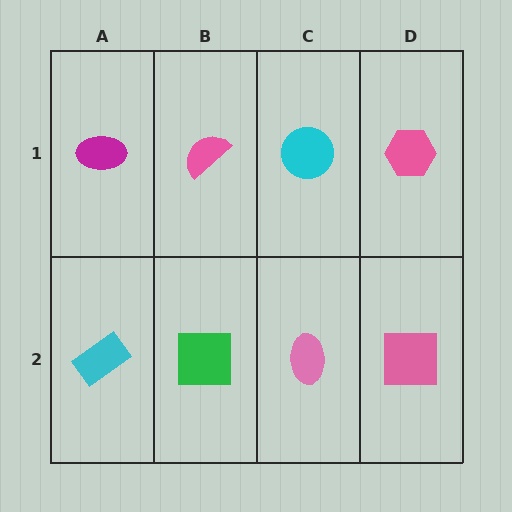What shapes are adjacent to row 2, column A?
A magenta ellipse (row 1, column A), a green square (row 2, column B).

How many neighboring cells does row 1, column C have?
3.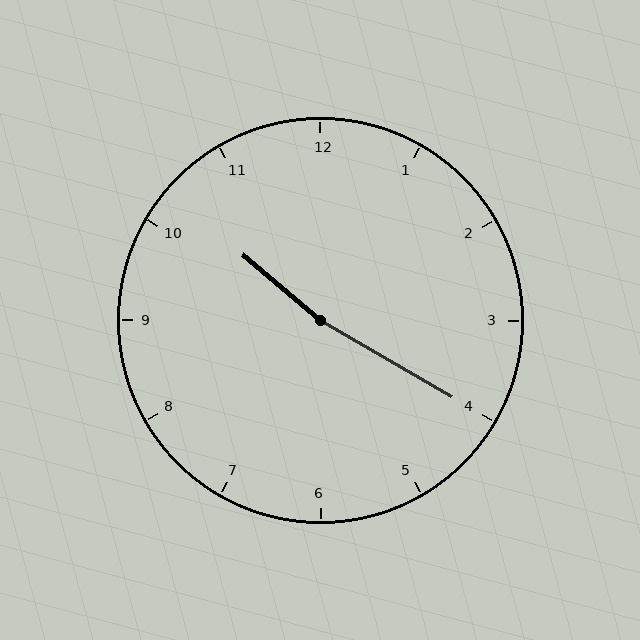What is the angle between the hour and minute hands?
Approximately 170 degrees.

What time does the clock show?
10:20.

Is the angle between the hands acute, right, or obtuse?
It is obtuse.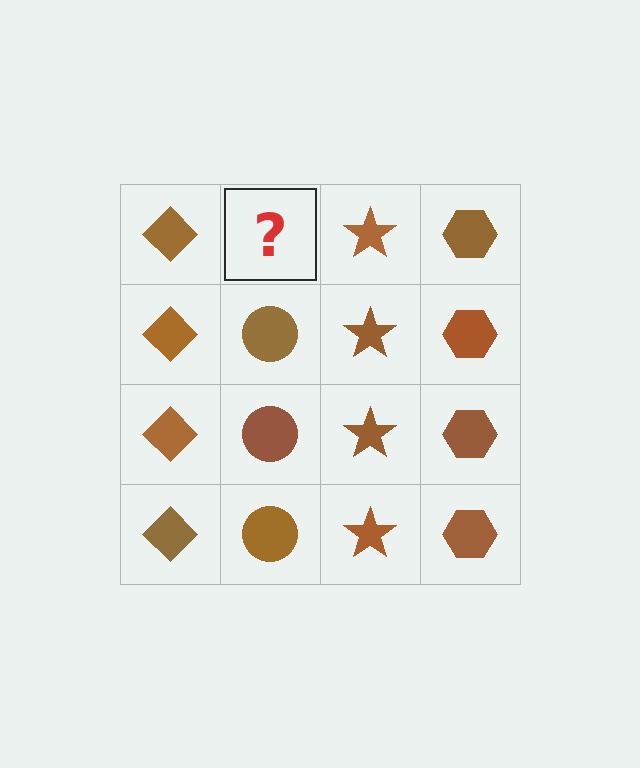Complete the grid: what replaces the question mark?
The question mark should be replaced with a brown circle.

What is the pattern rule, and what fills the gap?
The rule is that each column has a consistent shape. The gap should be filled with a brown circle.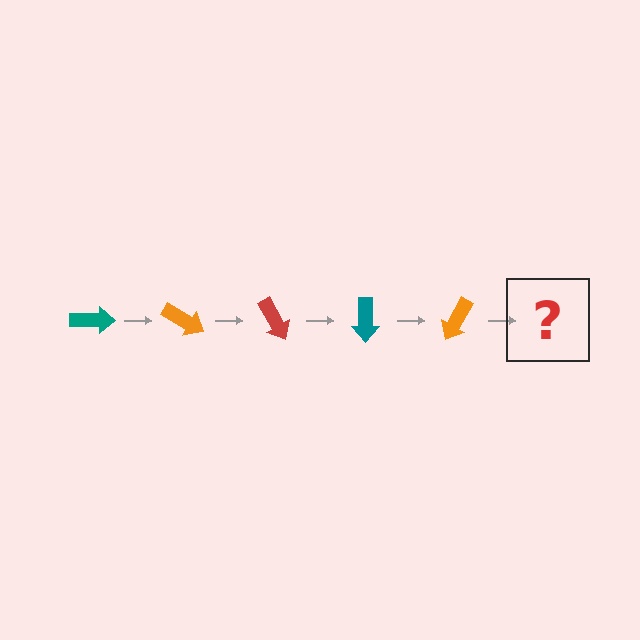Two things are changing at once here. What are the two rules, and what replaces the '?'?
The two rules are that it rotates 30 degrees each step and the color cycles through teal, orange, and red. The '?' should be a red arrow, rotated 150 degrees from the start.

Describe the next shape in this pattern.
It should be a red arrow, rotated 150 degrees from the start.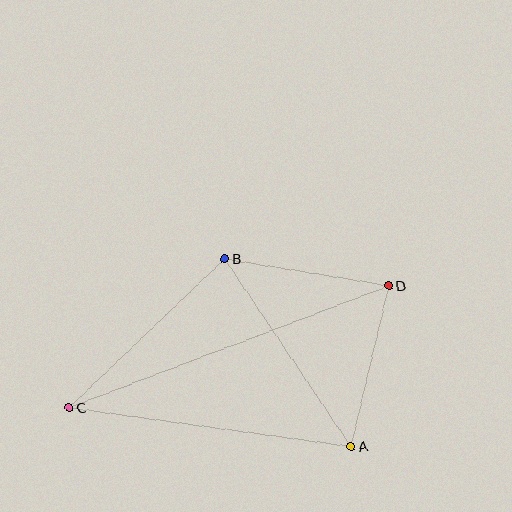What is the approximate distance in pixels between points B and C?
The distance between B and C is approximately 215 pixels.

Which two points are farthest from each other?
Points C and D are farthest from each other.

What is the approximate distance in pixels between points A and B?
The distance between A and B is approximately 226 pixels.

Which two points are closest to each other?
Points A and D are closest to each other.